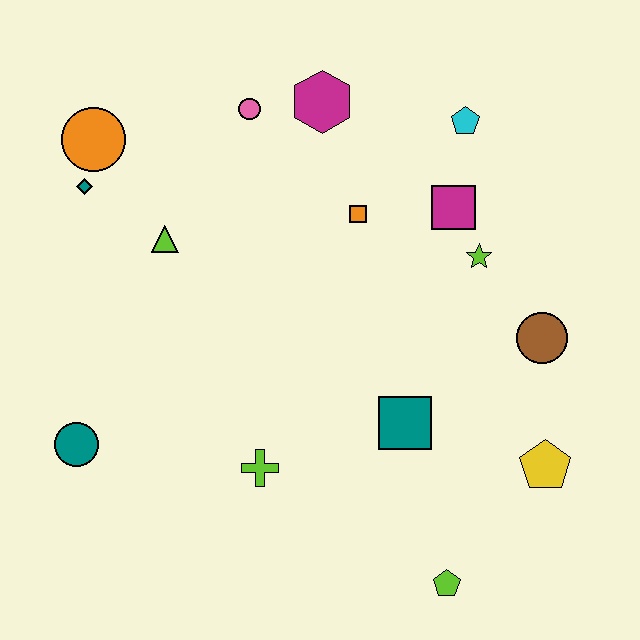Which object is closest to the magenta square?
The lime star is closest to the magenta square.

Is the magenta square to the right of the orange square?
Yes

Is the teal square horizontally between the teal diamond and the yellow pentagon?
Yes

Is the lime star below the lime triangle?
Yes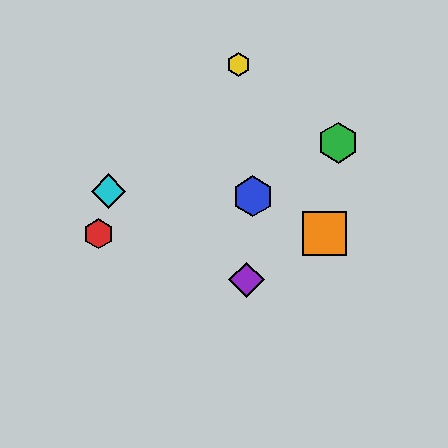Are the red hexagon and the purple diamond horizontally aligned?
No, the red hexagon is at y≈234 and the purple diamond is at y≈280.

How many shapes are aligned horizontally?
2 shapes (the red hexagon, the orange square) are aligned horizontally.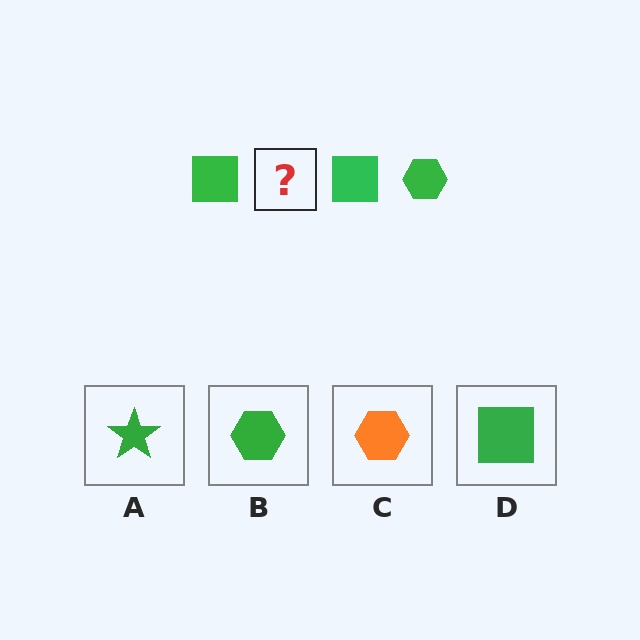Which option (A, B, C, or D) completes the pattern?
B.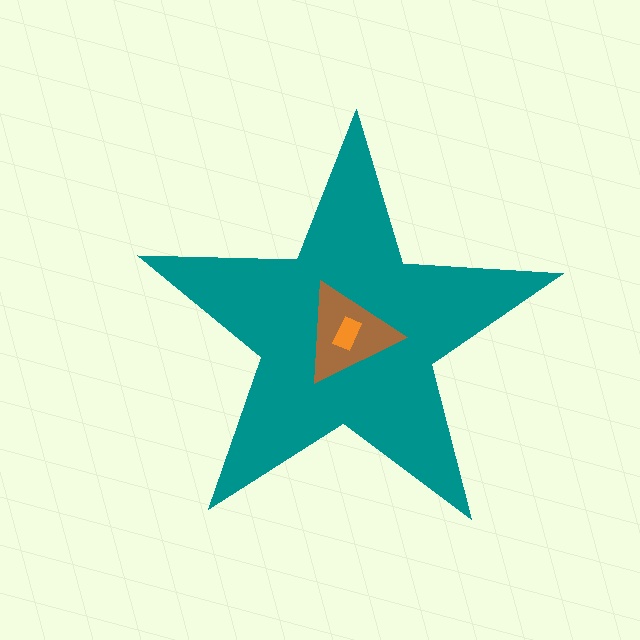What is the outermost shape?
The teal star.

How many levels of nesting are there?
3.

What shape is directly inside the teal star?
The brown triangle.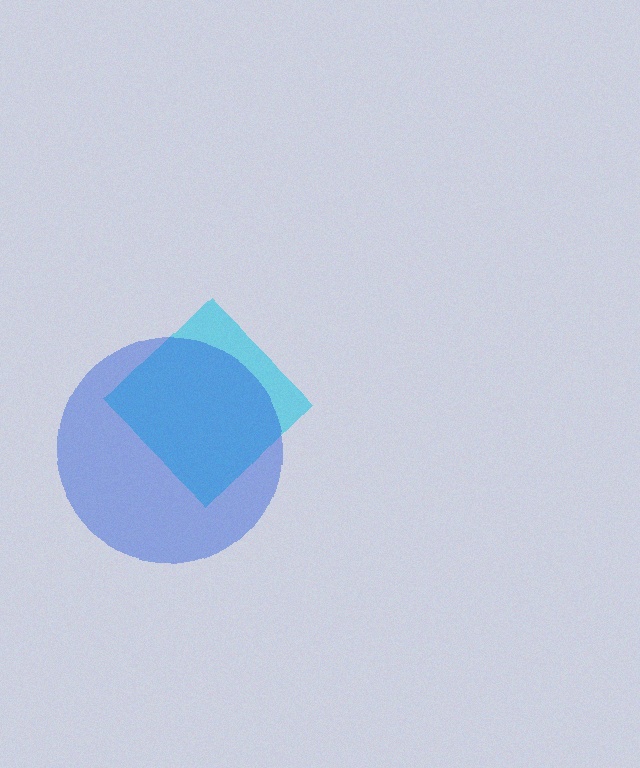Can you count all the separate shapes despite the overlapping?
Yes, there are 2 separate shapes.